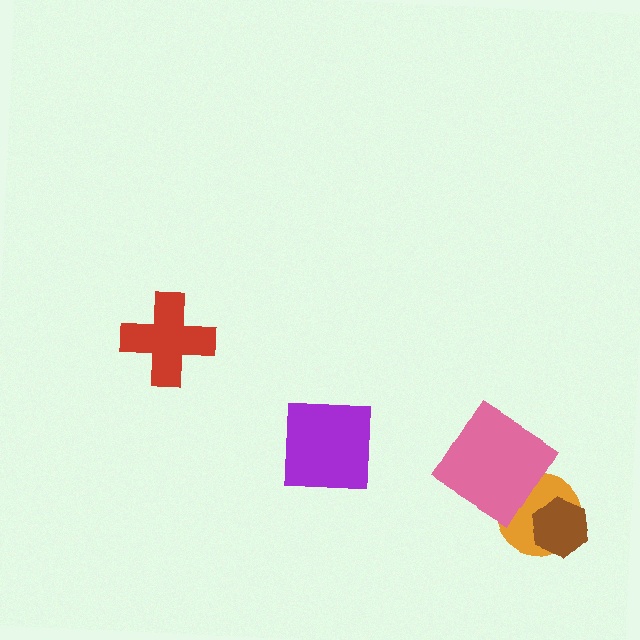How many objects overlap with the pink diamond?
1 object overlaps with the pink diamond.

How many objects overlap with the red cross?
0 objects overlap with the red cross.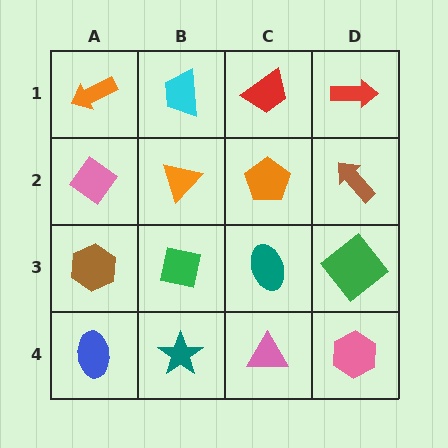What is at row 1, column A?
An orange arrow.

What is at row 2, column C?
An orange pentagon.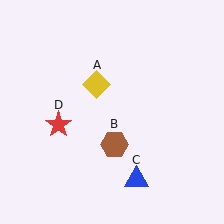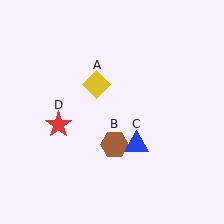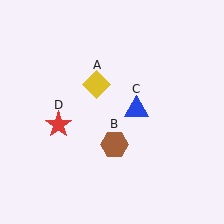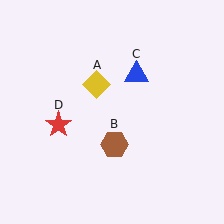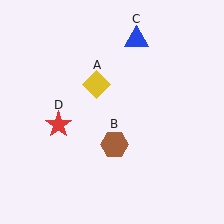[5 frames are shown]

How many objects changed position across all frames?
1 object changed position: blue triangle (object C).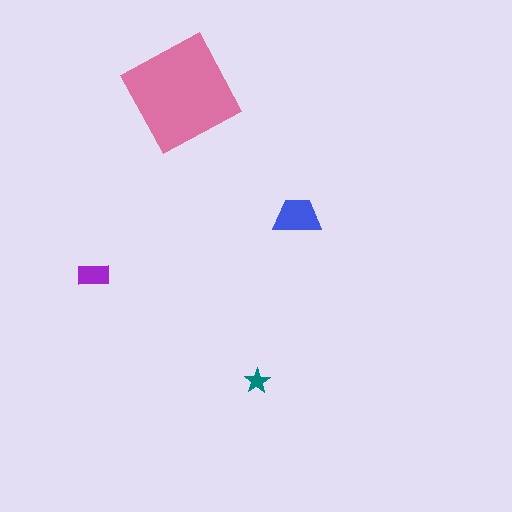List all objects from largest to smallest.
The pink diamond, the blue trapezoid, the purple rectangle, the teal star.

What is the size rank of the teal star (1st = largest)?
4th.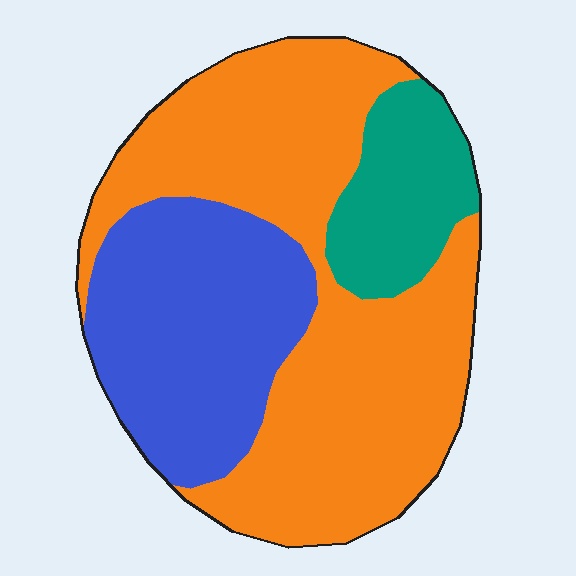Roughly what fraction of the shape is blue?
Blue covers roughly 30% of the shape.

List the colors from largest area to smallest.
From largest to smallest: orange, blue, teal.